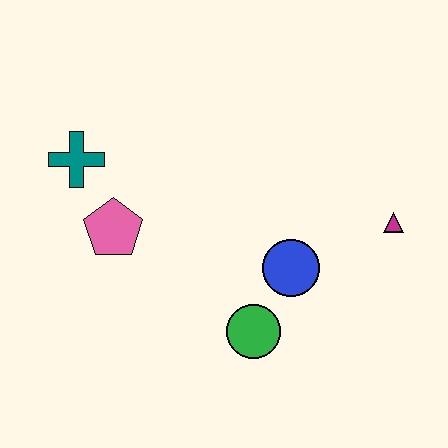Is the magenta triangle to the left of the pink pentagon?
No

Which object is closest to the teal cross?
The pink pentagon is closest to the teal cross.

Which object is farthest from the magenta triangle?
The teal cross is farthest from the magenta triangle.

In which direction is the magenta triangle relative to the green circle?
The magenta triangle is to the right of the green circle.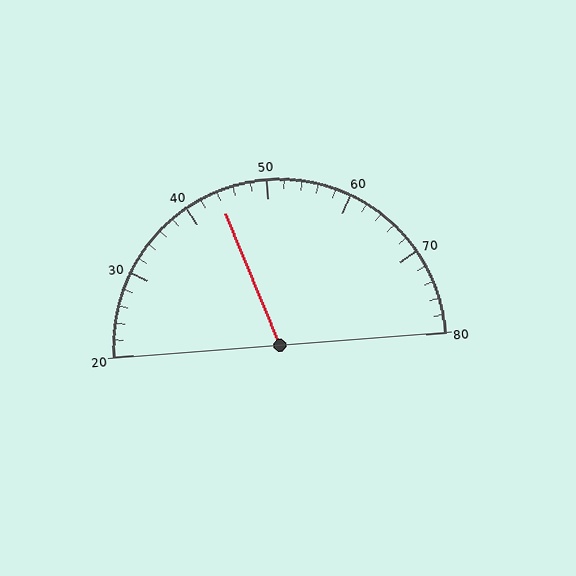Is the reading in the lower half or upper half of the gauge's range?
The reading is in the lower half of the range (20 to 80).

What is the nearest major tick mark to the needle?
The nearest major tick mark is 40.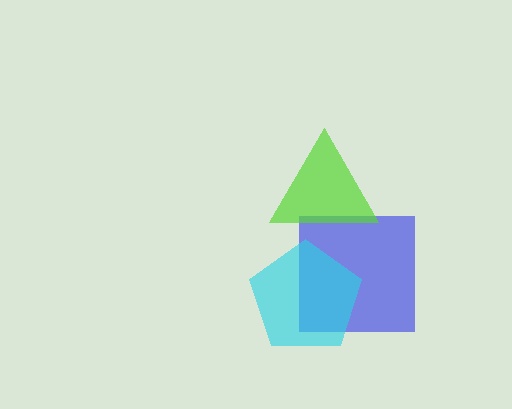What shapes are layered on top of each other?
The layered shapes are: a blue square, a cyan pentagon, a lime triangle.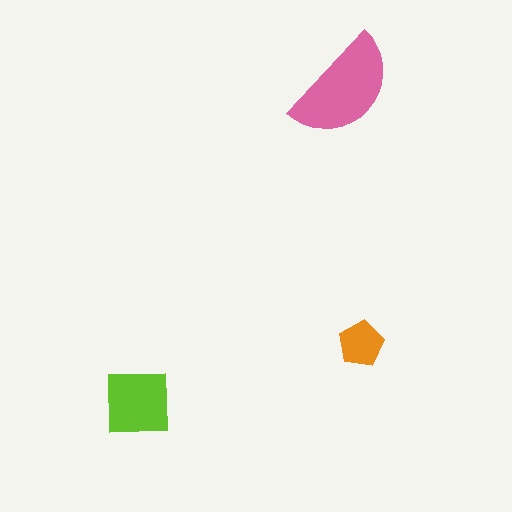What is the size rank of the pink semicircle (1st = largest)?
1st.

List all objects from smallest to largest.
The orange pentagon, the lime square, the pink semicircle.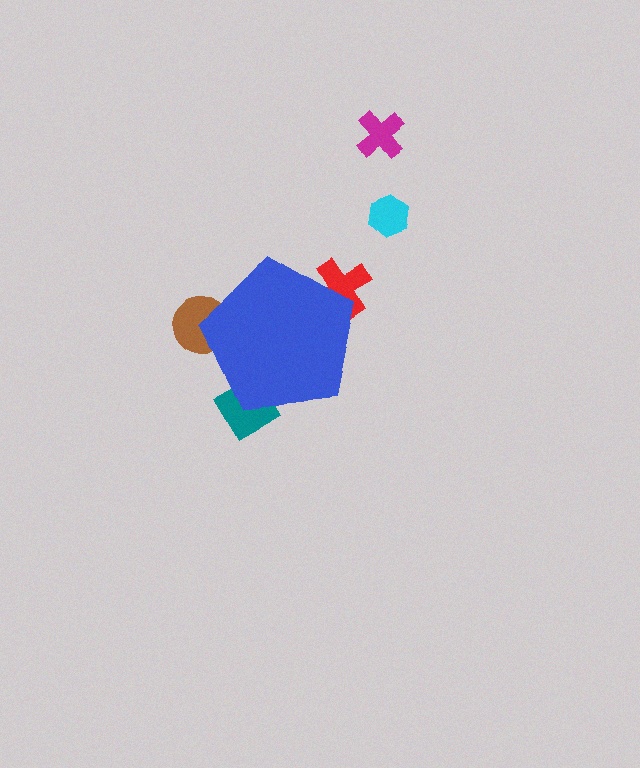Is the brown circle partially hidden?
Yes, the brown circle is partially hidden behind the blue pentagon.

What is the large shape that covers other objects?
A blue pentagon.